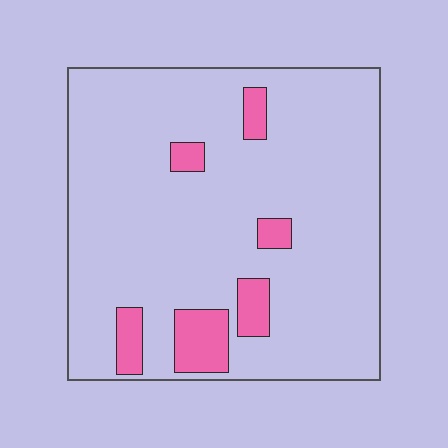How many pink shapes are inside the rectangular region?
6.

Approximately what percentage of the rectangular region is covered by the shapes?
Approximately 10%.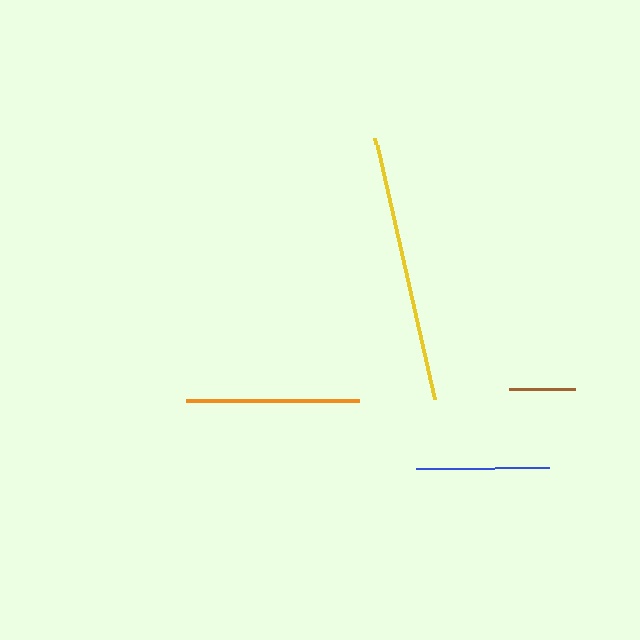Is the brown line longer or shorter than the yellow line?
The yellow line is longer than the brown line.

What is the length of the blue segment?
The blue segment is approximately 133 pixels long.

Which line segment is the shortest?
The brown line is the shortest at approximately 65 pixels.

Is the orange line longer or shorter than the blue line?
The orange line is longer than the blue line.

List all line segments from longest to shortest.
From longest to shortest: yellow, orange, blue, brown.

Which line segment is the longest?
The yellow line is the longest at approximately 268 pixels.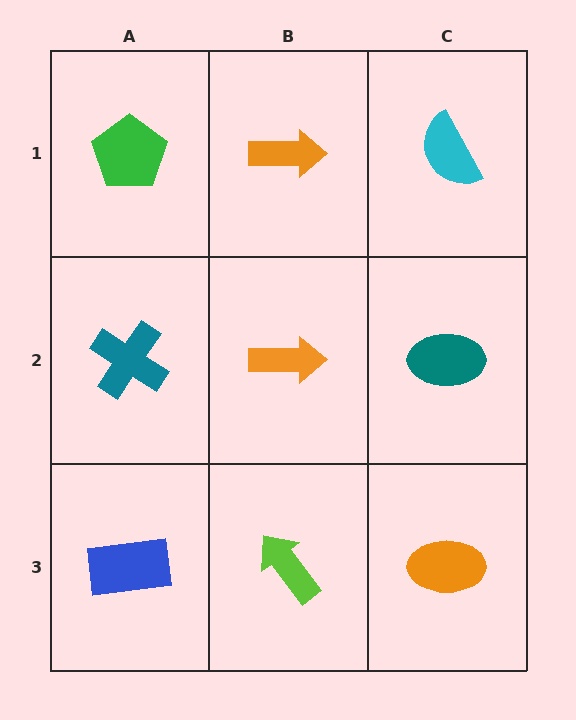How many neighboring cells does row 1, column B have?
3.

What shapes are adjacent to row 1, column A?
A teal cross (row 2, column A), an orange arrow (row 1, column B).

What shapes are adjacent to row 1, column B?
An orange arrow (row 2, column B), a green pentagon (row 1, column A), a cyan semicircle (row 1, column C).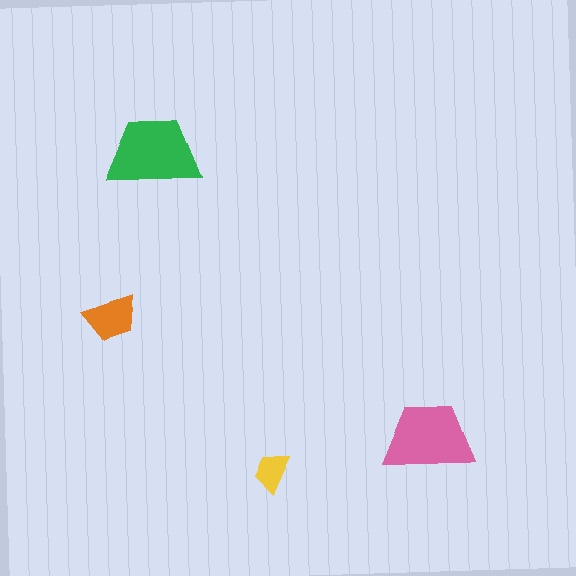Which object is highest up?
The green trapezoid is topmost.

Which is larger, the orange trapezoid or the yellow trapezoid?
The orange one.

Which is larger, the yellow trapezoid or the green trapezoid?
The green one.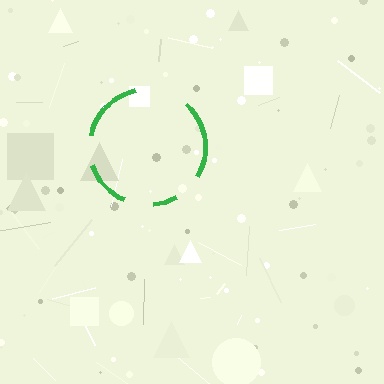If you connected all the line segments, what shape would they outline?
They would outline a circle.